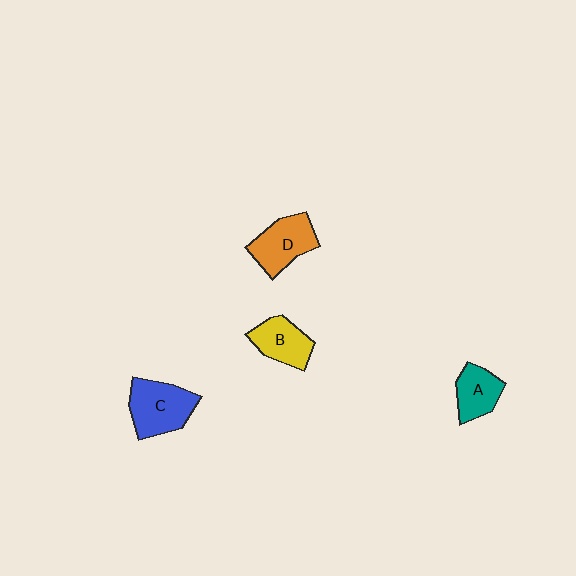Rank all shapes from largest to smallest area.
From largest to smallest: C (blue), D (orange), B (yellow), A (teal).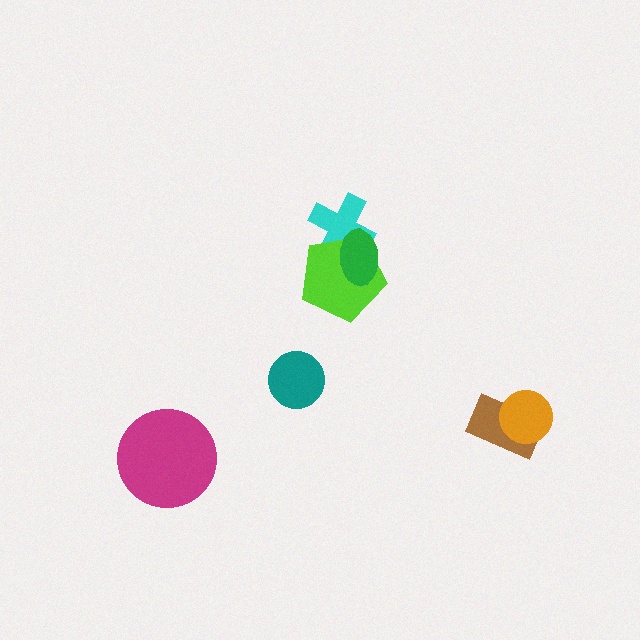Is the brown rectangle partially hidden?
Yes, it is partially covered by another shape.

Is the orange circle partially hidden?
No, no other shape covers it.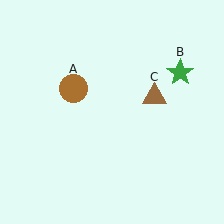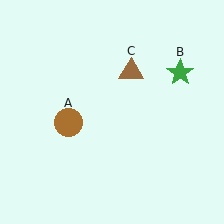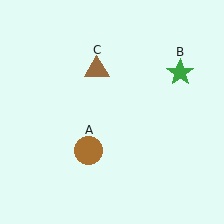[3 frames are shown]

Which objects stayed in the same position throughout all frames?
Green star (object B) remained stationary.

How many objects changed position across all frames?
2 objects changed position: brown circle (object A), brown triangle (object C).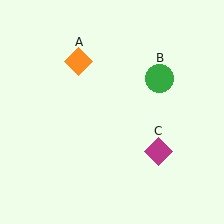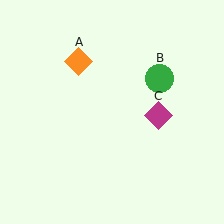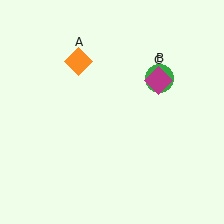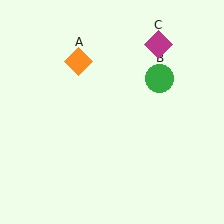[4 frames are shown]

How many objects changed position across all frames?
1 object changed position: magenta diamond (object C).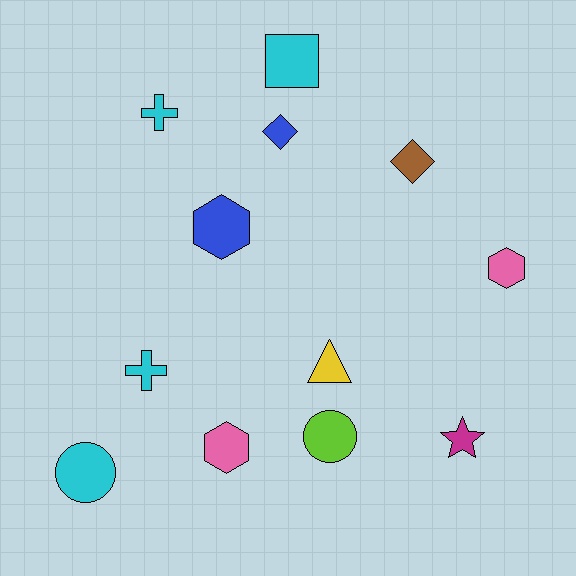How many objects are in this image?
There are 12 objects.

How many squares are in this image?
There is 1 square.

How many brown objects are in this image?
There is 1 brown object.